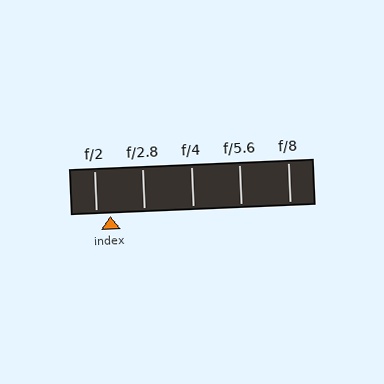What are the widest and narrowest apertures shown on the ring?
The widest aperture shown is f/2 and the narrowest is f/8.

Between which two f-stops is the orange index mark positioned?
The index mark is between f/2 and f/2.8.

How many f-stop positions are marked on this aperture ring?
There are 5 f-stop positions marked.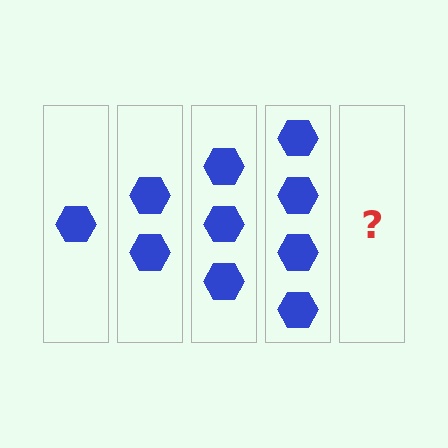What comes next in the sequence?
The next element should be 5 hexagons.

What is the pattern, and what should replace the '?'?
The pattern is that each step adds one more hexagon. The '?' should be 5 hexagons.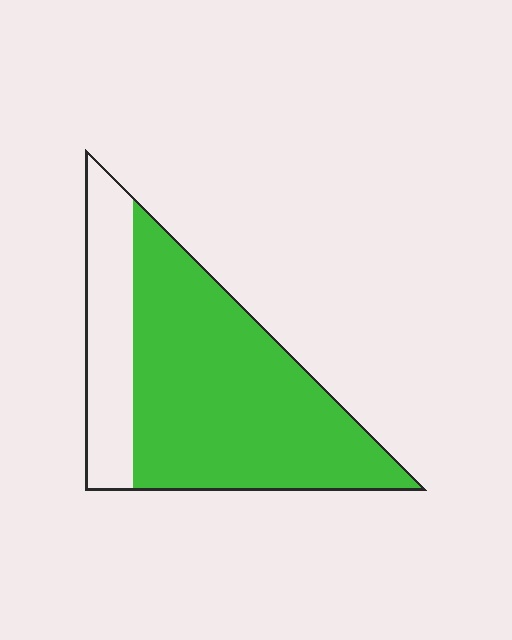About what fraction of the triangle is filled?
About three quarters (3/4).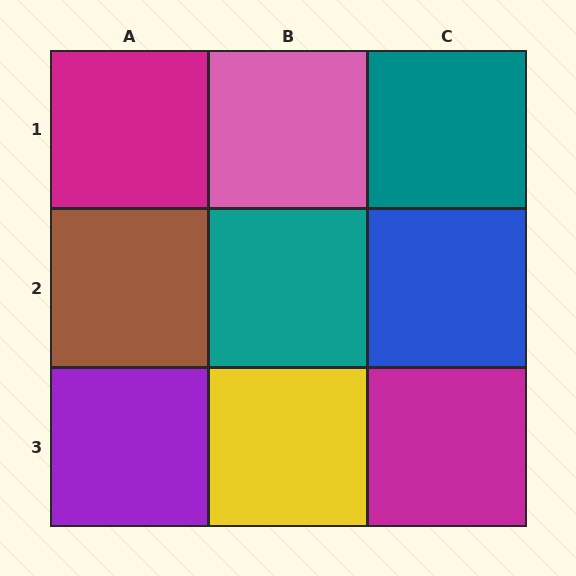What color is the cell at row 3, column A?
Purple.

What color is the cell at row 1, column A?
Magenta.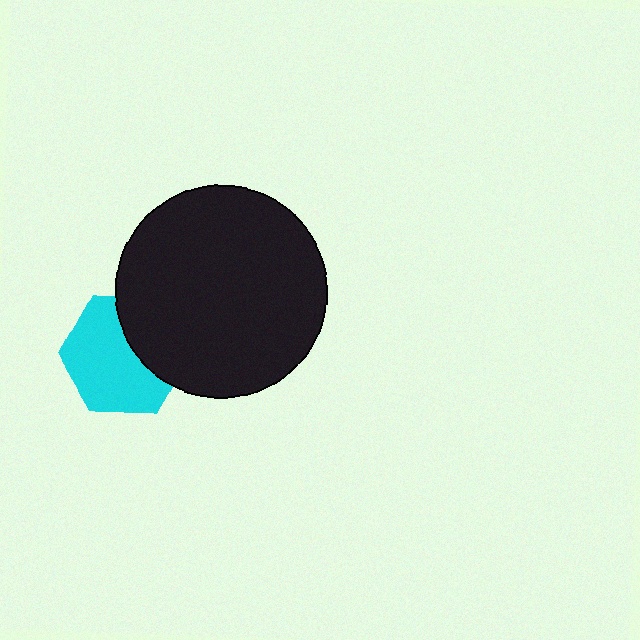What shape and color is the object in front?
The object in front is a black circle.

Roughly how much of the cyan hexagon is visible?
Most of it is visible (roughly 65%).